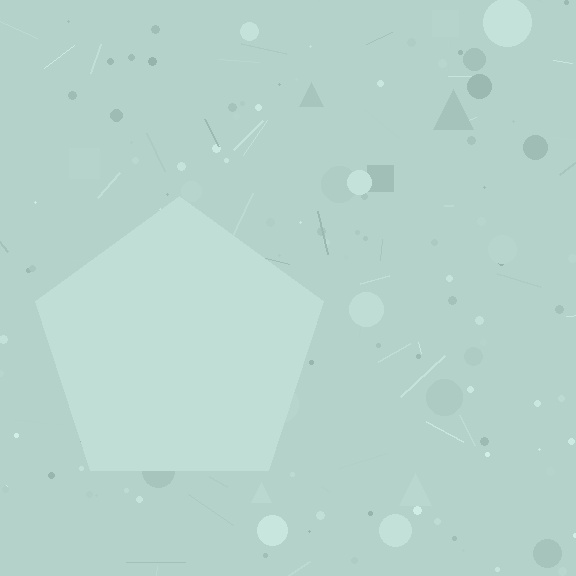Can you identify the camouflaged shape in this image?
The camouflaged shape is a pentagon.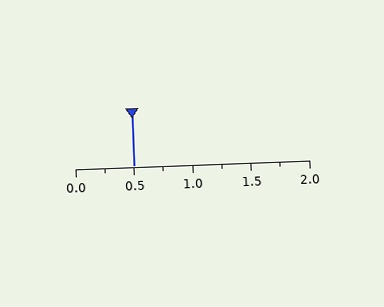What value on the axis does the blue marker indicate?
The marker indicates approximately 0.5.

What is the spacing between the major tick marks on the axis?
The major ticks are spaced 0.5 apart.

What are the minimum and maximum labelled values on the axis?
The axis runs from 0.0 to 2.0.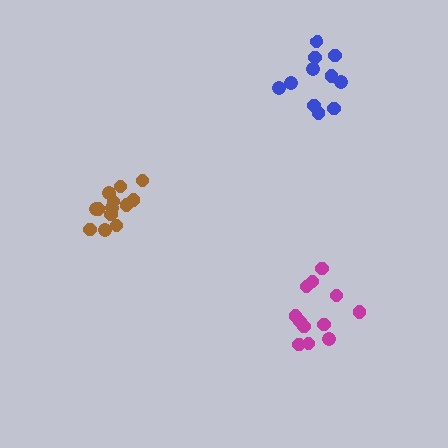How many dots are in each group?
Group 1: 13 dots, Group 2: 12 dots, Group 3: 11 dots (36 total).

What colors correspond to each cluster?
The clusters are colored: brown, magenta, blue.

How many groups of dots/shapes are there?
There are 3 groups.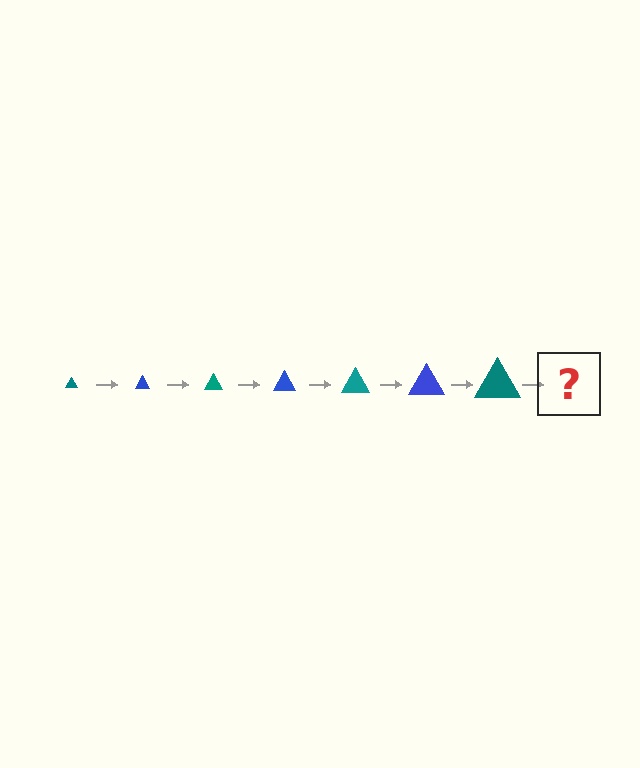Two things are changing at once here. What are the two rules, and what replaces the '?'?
The two rules are that the triangle grows larger each step and the color cycles through teal and blue. The '?' should be a blue triangle, larger than the previous one.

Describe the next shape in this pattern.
It should be a blue triangle, larger than the previous one.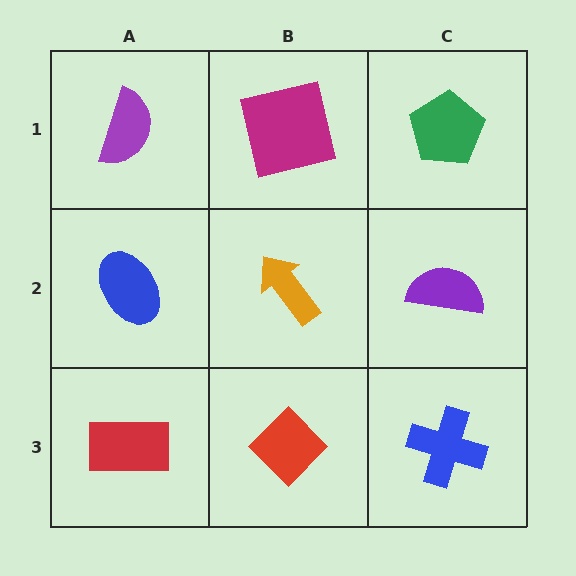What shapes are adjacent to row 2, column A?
A purple semicircle (row 1, column A), a red rectangle (row 3, column A), an orange arrow (row 2, column B).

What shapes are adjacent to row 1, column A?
A blue ellipse (row 2, column A), a magenta square (row 1, column B).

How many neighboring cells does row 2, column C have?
3.